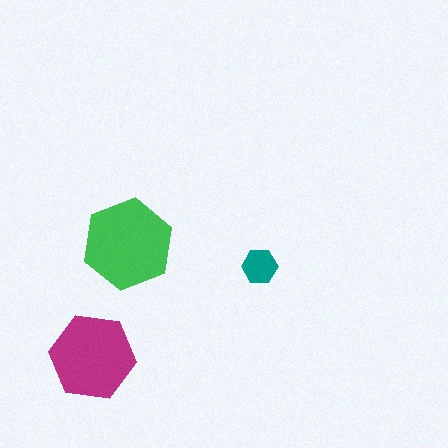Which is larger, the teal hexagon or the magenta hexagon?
The magenta one.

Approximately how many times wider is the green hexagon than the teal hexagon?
About 2.5 times wider.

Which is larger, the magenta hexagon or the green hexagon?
The green one.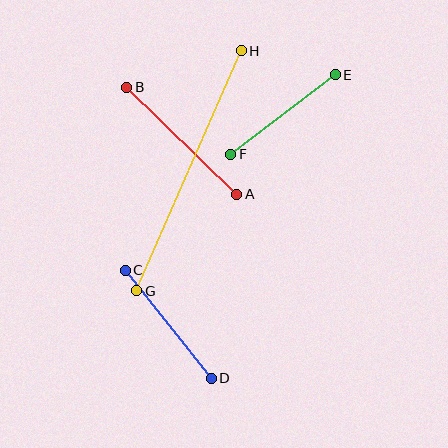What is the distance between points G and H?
The distance is approximately 262 pixels.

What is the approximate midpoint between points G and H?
The midpoint is at approximately (189, 171) pixels.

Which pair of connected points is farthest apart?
Points G and H are farthest apart.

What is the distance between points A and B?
The distance is approximately 154 pixels.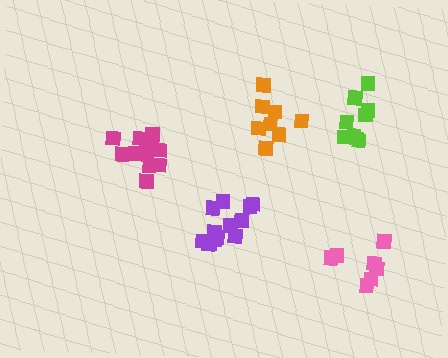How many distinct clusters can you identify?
There are 5 distinct clusters.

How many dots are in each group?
Group 1: 7 dots, Group 2: 9 dots, Group 3: 8 dots, Group 4: 13 dots, Group 5: 11 dots (48 total).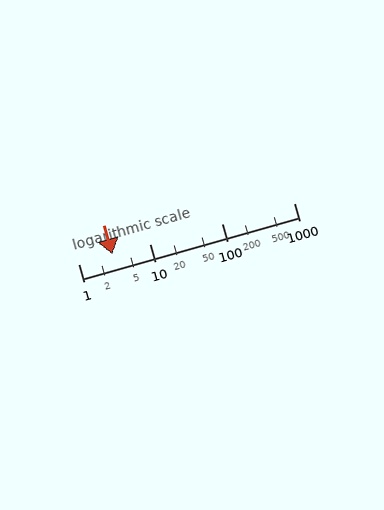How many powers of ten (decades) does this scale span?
The scale spans 3 decades, from 1 to 1000.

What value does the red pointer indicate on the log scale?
The pointer indicates approximately 3.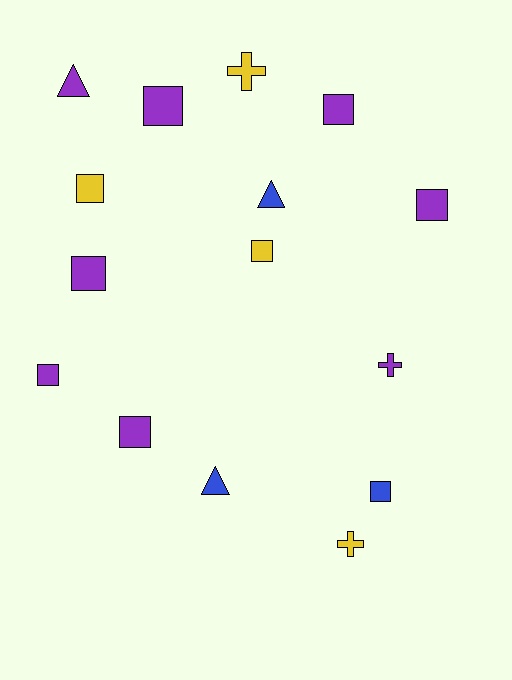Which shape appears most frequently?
Square, with 9 objects.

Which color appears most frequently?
Purple, with 8 objects.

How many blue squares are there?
There is 1 blue square.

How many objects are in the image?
There are 15 objects.